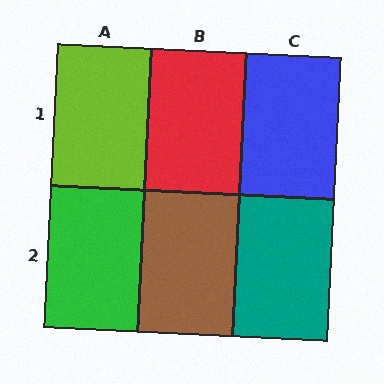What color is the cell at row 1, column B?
Red.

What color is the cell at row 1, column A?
Lime.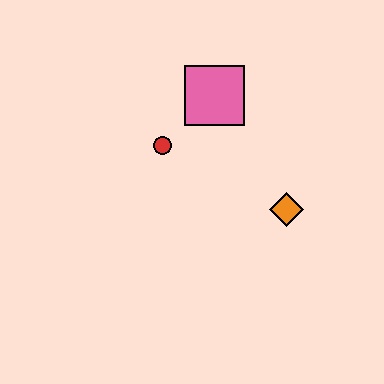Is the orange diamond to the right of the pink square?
Yes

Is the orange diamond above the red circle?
No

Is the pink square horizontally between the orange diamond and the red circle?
Yes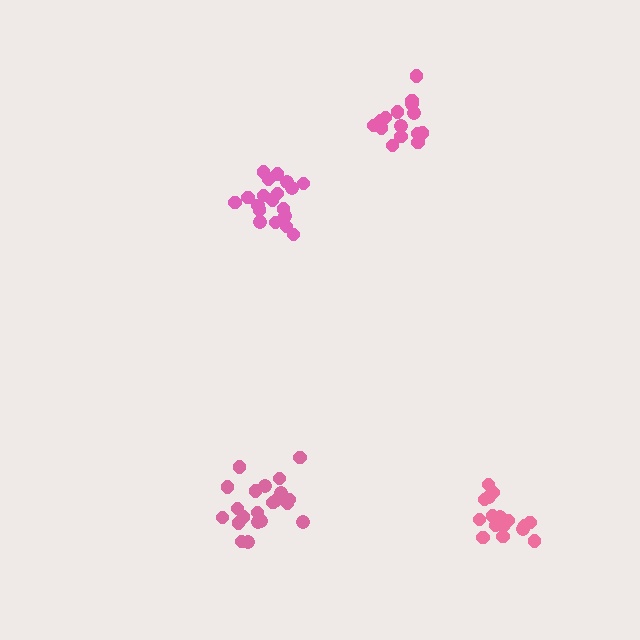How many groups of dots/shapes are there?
There are 4 groups.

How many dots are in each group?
Group 1: 21 dots, Group 2: 20 dots, Group 3: 17 dots, Group 4: 15 dots (73 total).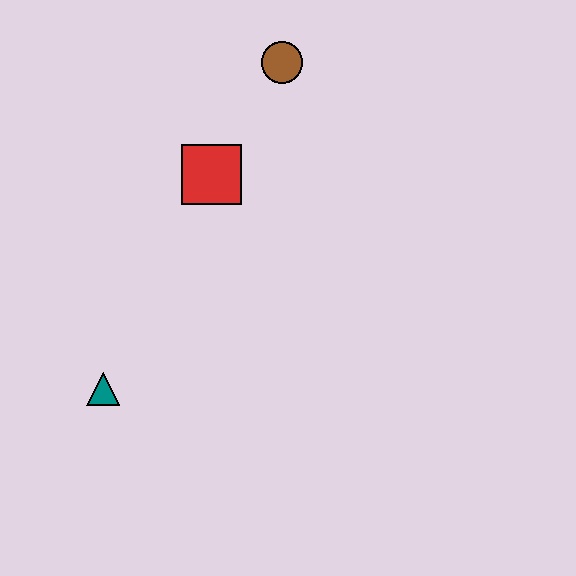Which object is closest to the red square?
The brown circle is closest to the red square.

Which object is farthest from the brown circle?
The teal triangle is farthest from the brown circle.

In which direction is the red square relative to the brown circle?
The red square is below the brown circle.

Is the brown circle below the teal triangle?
No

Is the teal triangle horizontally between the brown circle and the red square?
No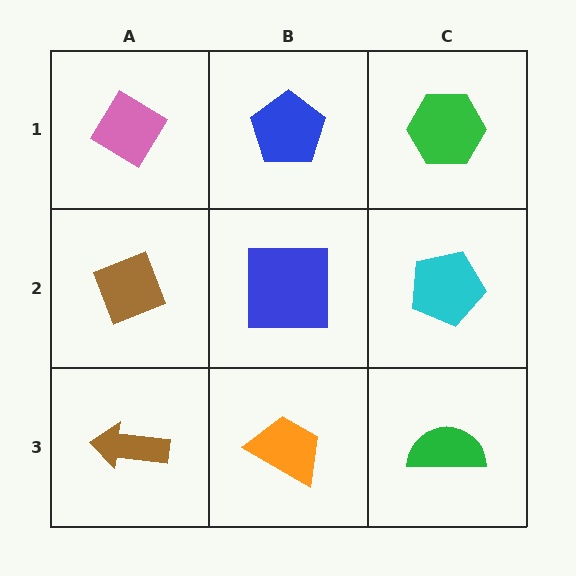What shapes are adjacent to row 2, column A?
A pink diamond (row 1, column A), a brown arrow (row 3, column A), a blue square (row 2, column B).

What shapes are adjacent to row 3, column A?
A brown diamond (row 2, column A), an orange trapezoid (row 3, column B).